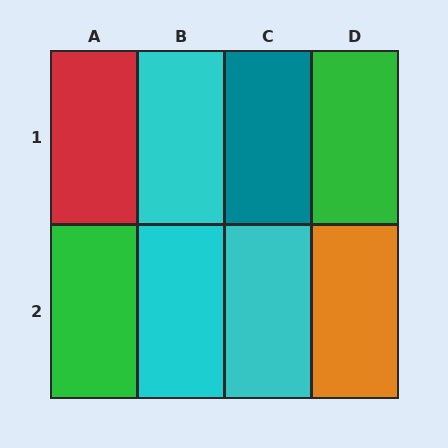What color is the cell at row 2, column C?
Cyan.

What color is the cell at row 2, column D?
Orange.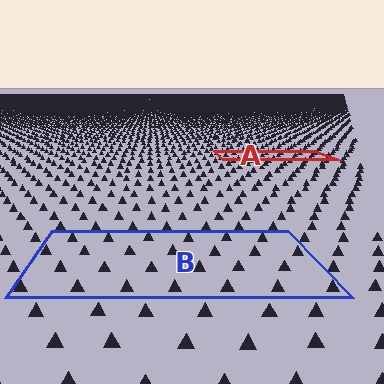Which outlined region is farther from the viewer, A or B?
Region A is farther from the viewer — the texture elements inside it appear smaller and more densely packed.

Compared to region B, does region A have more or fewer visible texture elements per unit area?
Region A has more texture elements per unit area — they are packed more densely because it is farther away.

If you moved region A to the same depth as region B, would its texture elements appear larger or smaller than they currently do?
They would appear larger. At a closer depth, the same texture elements are projected at a bigger on-screen size.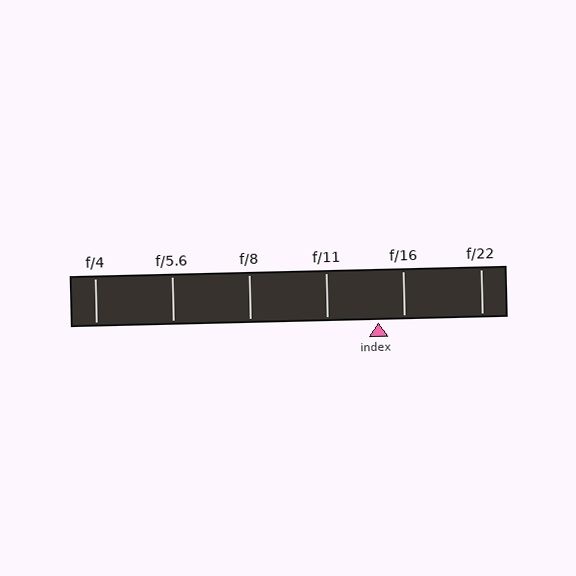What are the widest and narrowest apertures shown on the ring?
The widest aperture shown is f/4 and the narrowest is f/22.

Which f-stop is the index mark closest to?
The index mark is closest to f/16.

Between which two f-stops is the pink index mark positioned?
The index mark is between f/11 and f/16.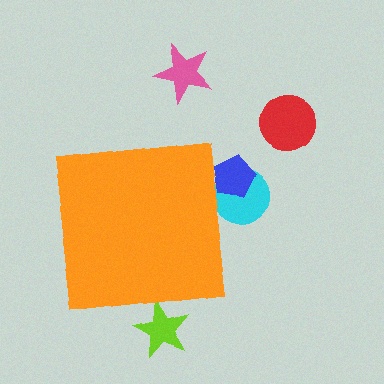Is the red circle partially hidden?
No, the red circle is fully visible.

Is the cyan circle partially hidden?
Yes, the cyan circle is partially hidden behind the orange square.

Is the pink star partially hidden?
No, the pink star is fully visible.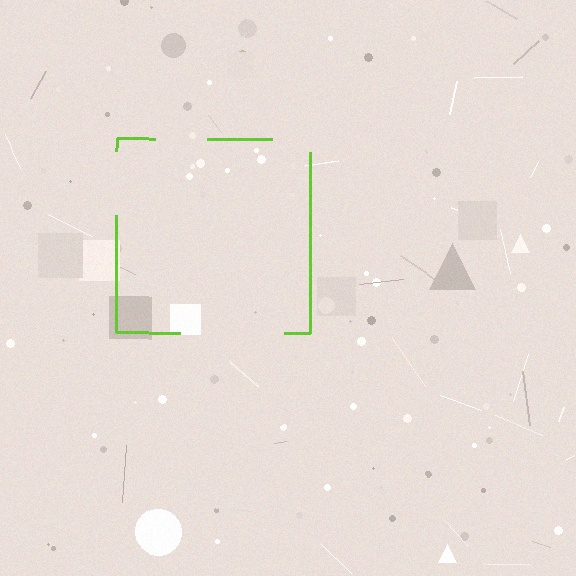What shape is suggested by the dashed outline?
The dashed outline suggests a square.